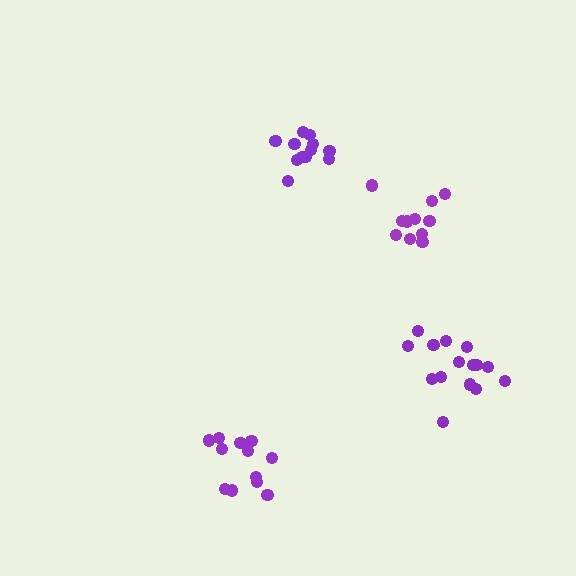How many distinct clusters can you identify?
There are 4 distinct clusters.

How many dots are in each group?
Group 1: 12 dots, Group 2: 11 dots, Group 3: 12 dots, Group 4: 15 dots (50 total).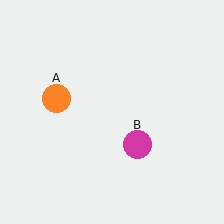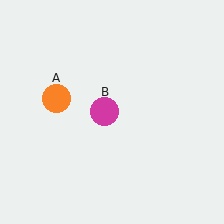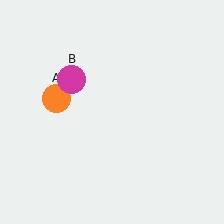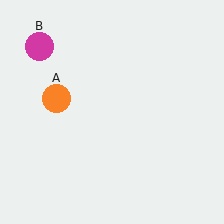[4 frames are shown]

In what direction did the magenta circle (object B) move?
The magenta circle (object B) moved up and to the left.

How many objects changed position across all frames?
1 object changed position: magenta circle (object B).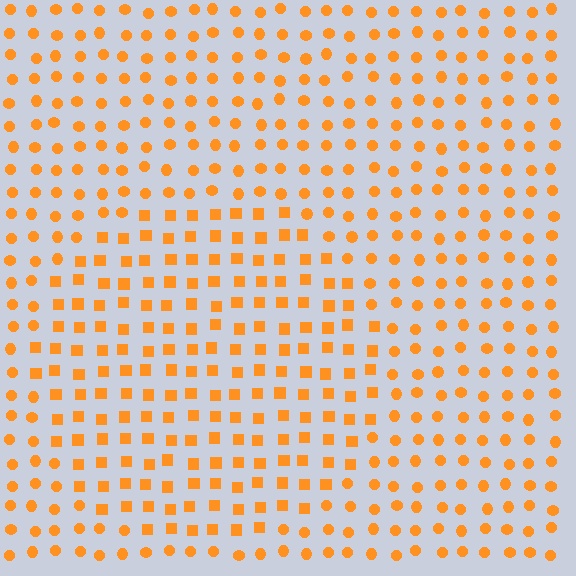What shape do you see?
I see a circle.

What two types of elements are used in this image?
The image uses squares inside the circle region and circles outside it.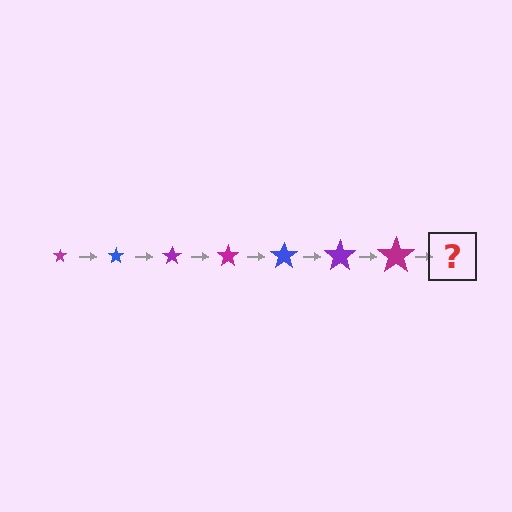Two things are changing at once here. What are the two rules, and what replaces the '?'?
The two rules are that the star grows larger each step and the color cycles through magenta, blue, and purple. The '?' should be a blue star, larger than the previous one.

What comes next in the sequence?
The next element should be a blue star, larger than the previous one.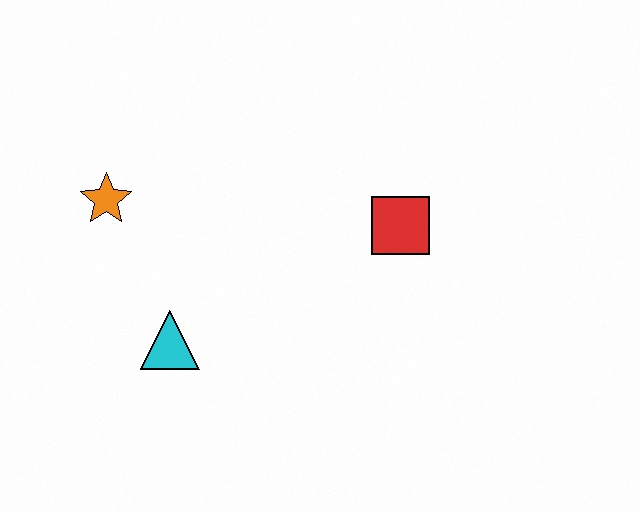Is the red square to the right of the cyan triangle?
Yes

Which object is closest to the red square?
The cyan triangle is closest to the red square.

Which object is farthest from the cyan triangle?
The red square is farthest from the cyan triangle.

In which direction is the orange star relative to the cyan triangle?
The orange star is above the cyan triangle.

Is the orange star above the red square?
Yes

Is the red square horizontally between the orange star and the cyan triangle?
No